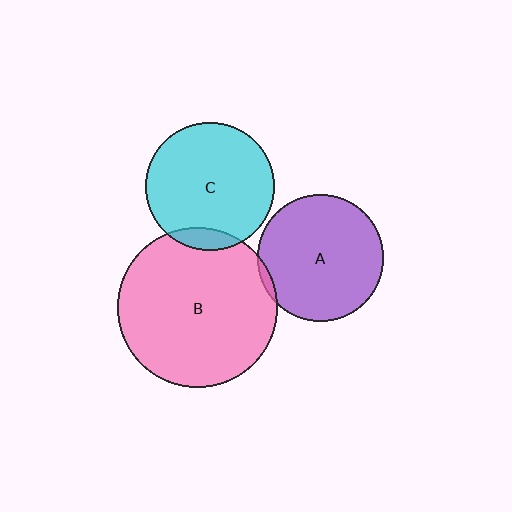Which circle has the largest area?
Circle B (pink).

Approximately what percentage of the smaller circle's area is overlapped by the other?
Approximately 5%.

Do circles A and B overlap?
Yes.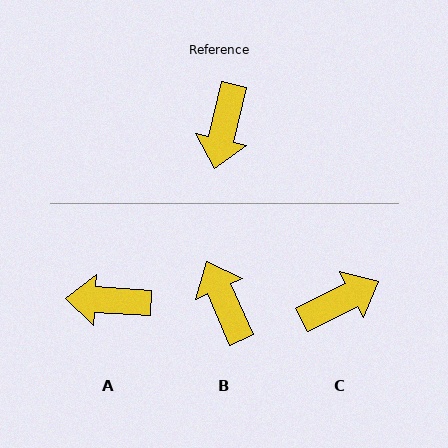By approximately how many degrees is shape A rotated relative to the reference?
Approximately 80 degrees clockwise.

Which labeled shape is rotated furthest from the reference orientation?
B, about 143 degrees away.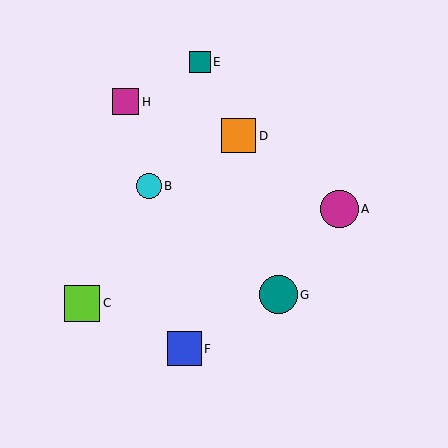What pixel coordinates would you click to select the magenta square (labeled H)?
Click at (126, 102) to select the magenta square H.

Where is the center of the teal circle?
The center of the teal circle is at (279, 295).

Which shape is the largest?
The magenta circle (labeled A) is the largest.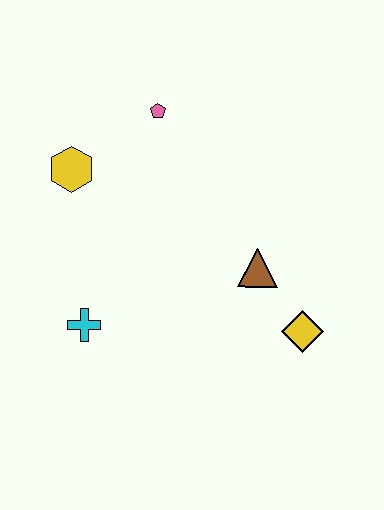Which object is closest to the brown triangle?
The yellow diamond is closest to the brown triangle.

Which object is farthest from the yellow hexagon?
The yellow diamond is farthest from the yellow hexagon.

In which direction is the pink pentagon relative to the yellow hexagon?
The pink pentagon is to the right of the yellow hexagon.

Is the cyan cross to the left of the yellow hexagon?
No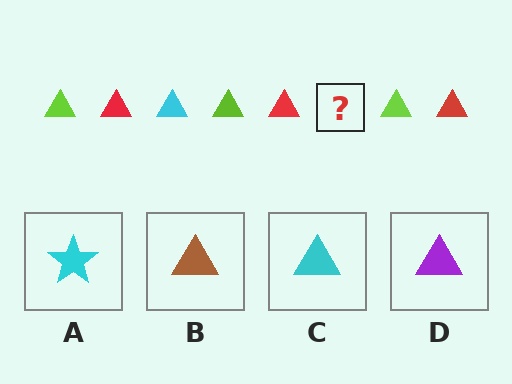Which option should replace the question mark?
Option C.